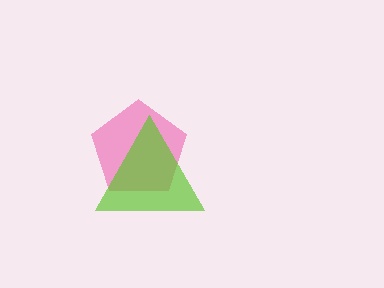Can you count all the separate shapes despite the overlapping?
Yes, there are 2 separate shapes.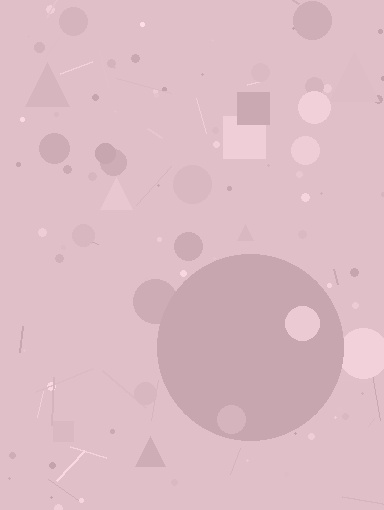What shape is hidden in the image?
A circle is hidden in the image.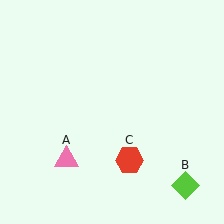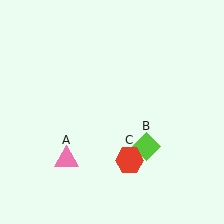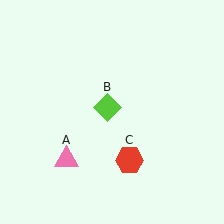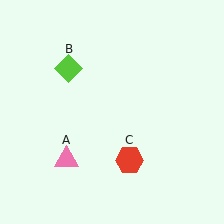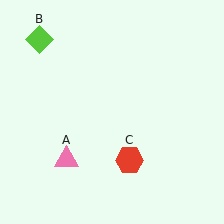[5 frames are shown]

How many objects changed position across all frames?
1 object changed position: lime diamond (object B).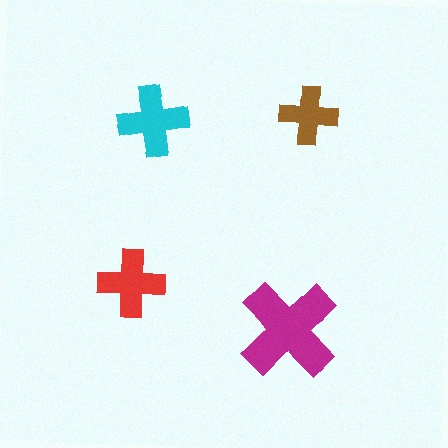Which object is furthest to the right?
The brown cross is rightmost.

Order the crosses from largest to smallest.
the magenta one, the cyan one, the red one, the brown one.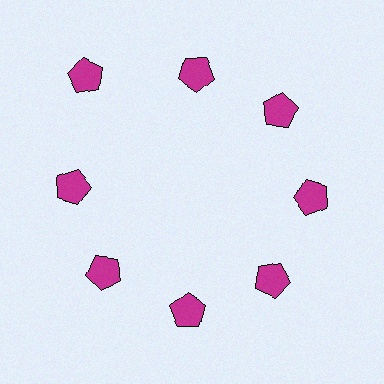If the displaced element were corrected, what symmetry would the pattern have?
It would have 8-fold rotational symmetry — the pattern would map onto itself every 45 degrees.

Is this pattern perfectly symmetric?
No. The 8 magenta pentagons are arranged in a ring, but one element near the 10 o'clock position is pushed outward from the center, breaking the 8-fold rotational symmetry.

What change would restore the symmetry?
The symmetry would be restored by moving it inward, back onto the ring so that all 8 pentagons sit at equal angles and equal distance from the center.